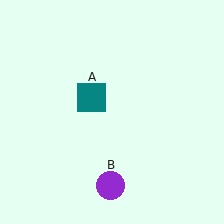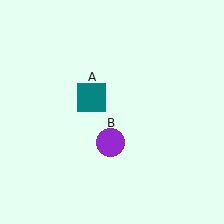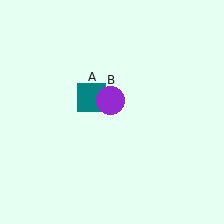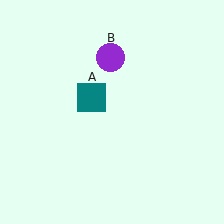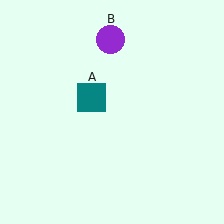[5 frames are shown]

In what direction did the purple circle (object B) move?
The purple circle (object B) moved up.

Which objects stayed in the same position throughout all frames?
Teal square (object A) remained stationary.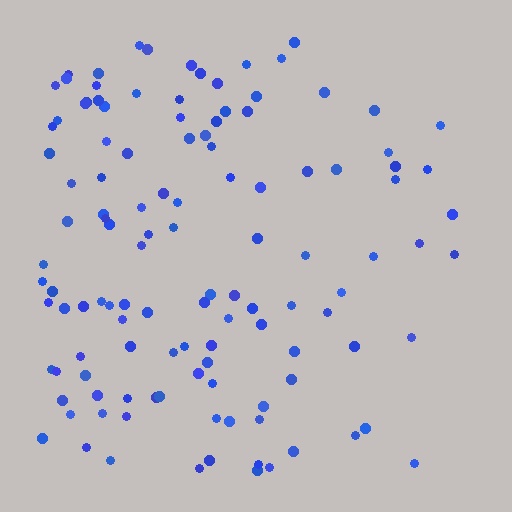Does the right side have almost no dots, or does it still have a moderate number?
Still a moderate number, just noticeably fewer than the left.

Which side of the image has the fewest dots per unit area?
The right.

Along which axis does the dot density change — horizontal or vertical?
Horizontal.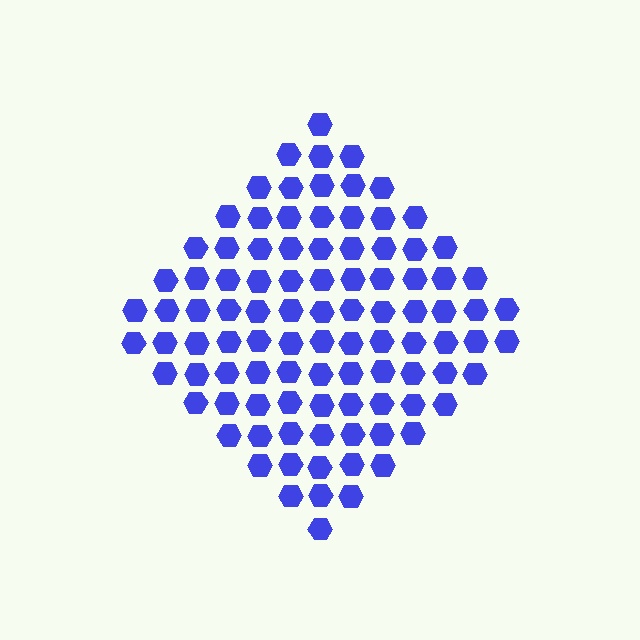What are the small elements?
The small elements are hexagons.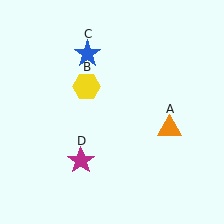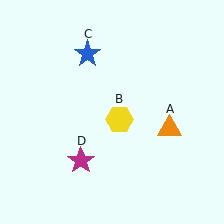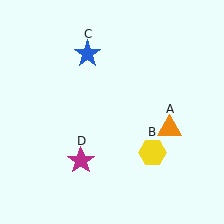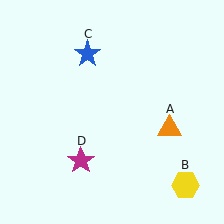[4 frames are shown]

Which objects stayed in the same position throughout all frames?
Orange triangle (object A) and blue star (object C) and magenta star (object D) remained stationary.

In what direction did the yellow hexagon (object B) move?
The yellow hexagon (object B) moved down and to the right.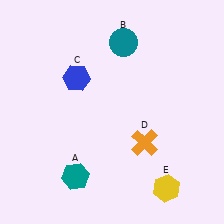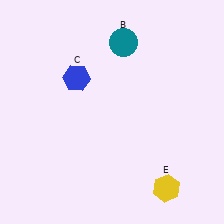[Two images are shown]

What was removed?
The teal hexagon (A), the orange cross (D) were removed in Image 2.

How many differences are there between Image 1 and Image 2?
There are 2 differences between the two images.